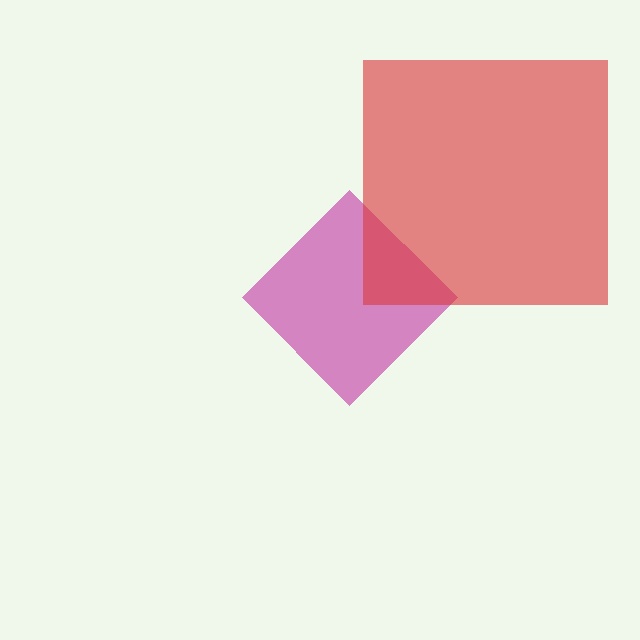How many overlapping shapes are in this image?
There are 2 overlapping shapes in the image.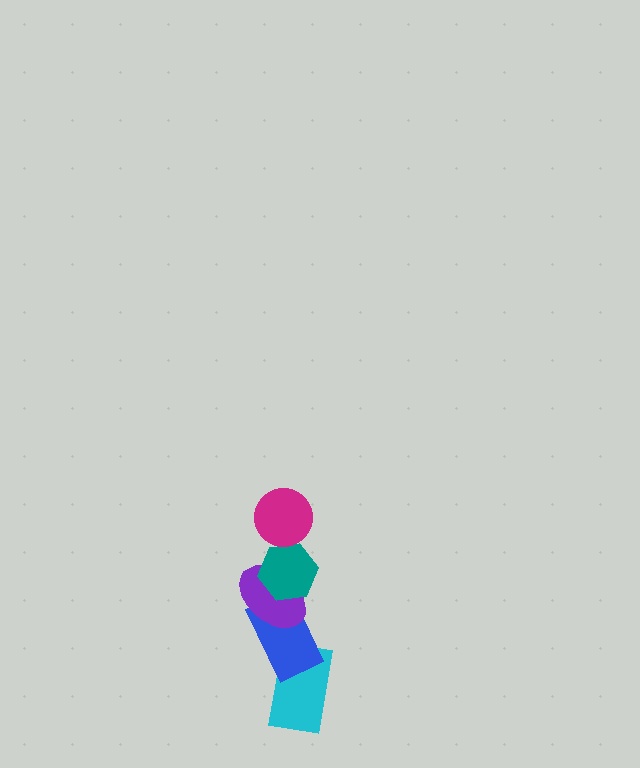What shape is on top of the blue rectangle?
The purple ellipse is on top of the blue rectangle.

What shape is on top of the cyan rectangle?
The blue rectangle is on top of the cyan rectangle.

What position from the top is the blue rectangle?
The blue rectangle is 4th from the top.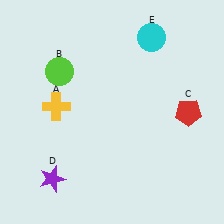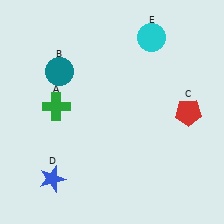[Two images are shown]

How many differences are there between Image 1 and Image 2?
There are 3 differences between the two images.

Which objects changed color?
A changed from yellow to green. B changed from lime to teal. D changed from purple to blue.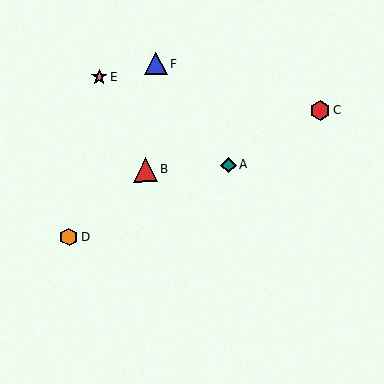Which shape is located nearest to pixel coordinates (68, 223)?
The orange hexagon (labeled D) at (69, 237) is nearest to that location.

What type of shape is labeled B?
Shape B is a red triangle.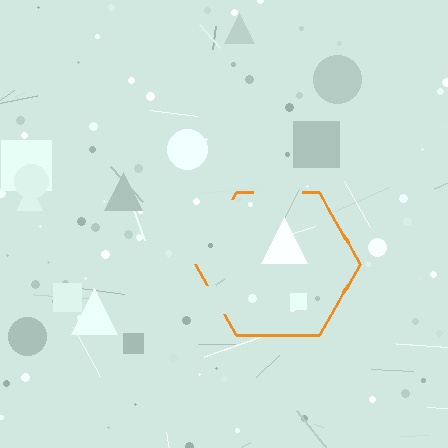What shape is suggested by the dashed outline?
The dashed outline suggests a hexagon.